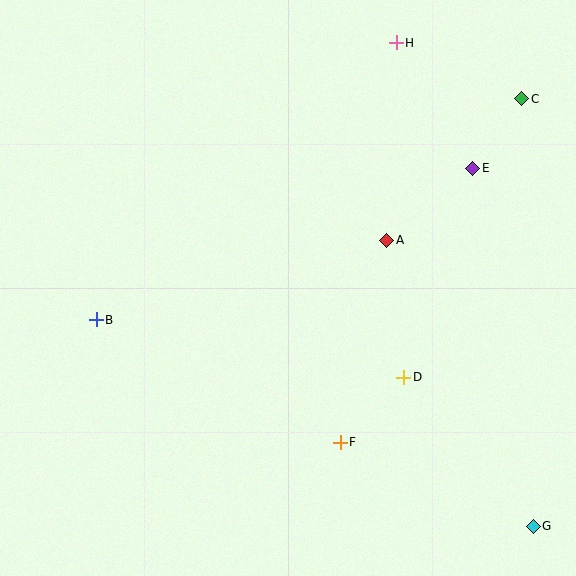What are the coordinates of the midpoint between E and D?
The midpoint between E and D is at (438, 273).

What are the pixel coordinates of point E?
Point E is at (473, 168).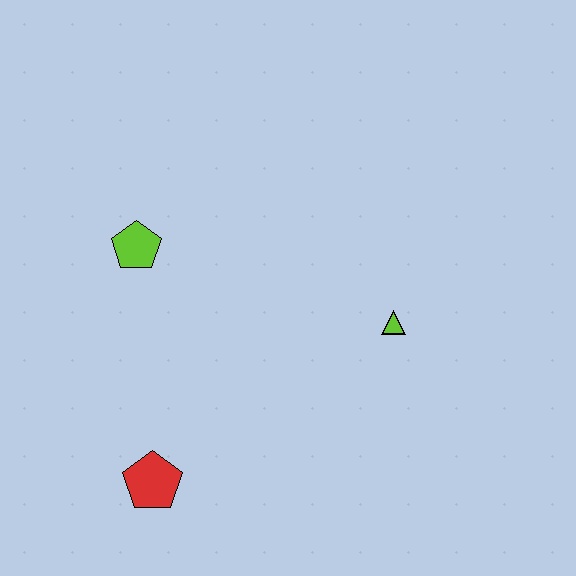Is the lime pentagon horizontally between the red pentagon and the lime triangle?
No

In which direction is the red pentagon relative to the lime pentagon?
The red pentagon is below the lime pentagon.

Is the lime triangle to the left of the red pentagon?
No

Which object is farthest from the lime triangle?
The red pentagon is farthest from the lime triangle.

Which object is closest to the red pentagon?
The lime pentagon is closest to the red pentagon.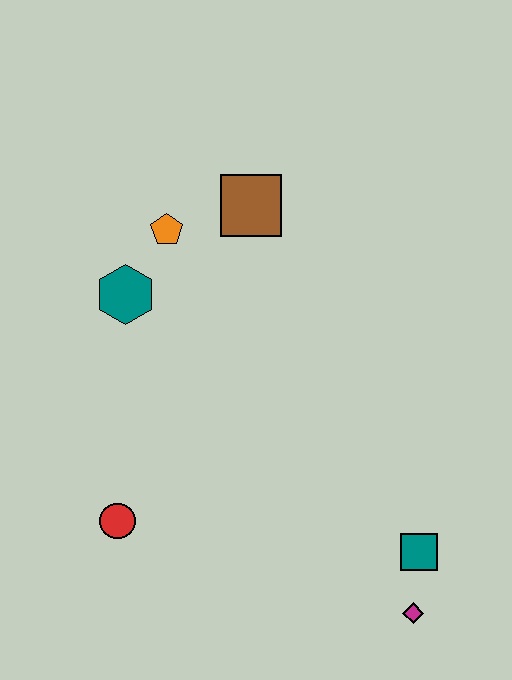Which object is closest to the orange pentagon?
The teal hexagon is closest to the orange pentagon.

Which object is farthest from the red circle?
The brown square is farthest from the red circle.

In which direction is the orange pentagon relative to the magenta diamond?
The orange pentagon is above the magenta diamond.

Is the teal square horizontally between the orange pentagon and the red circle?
No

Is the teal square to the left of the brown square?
No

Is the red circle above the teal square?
Yes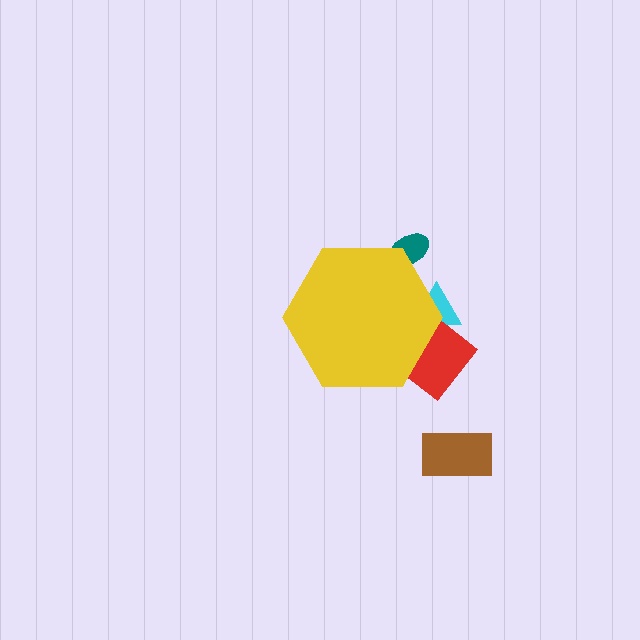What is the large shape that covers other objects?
A yellow hexagon.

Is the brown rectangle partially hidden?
No, the brown rectangle is fully visible.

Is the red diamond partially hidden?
Yes, the red diamond is partially hidden behind the yellow hexagon.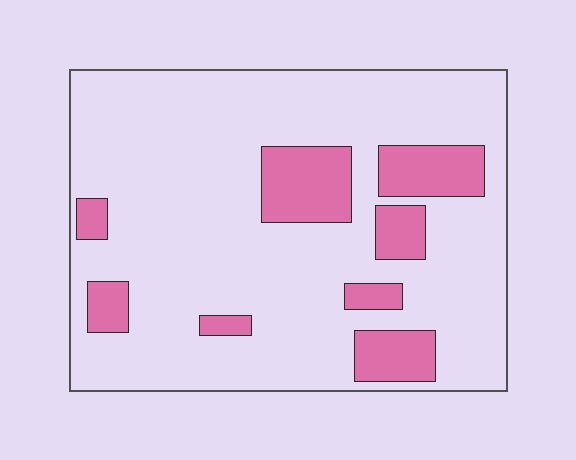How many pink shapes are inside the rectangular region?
8.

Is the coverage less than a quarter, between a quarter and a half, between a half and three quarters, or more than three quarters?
Less than a quarter.